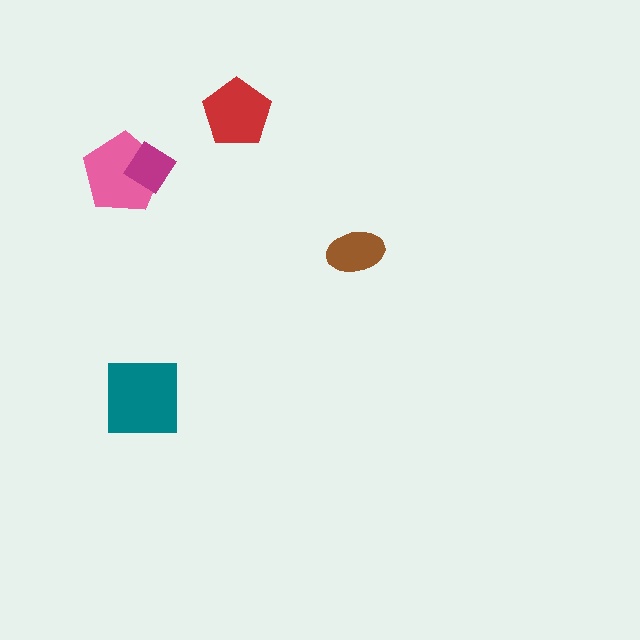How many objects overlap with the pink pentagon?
1 object overlaps with the pink pentagon.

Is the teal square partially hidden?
No, no other shape covers it.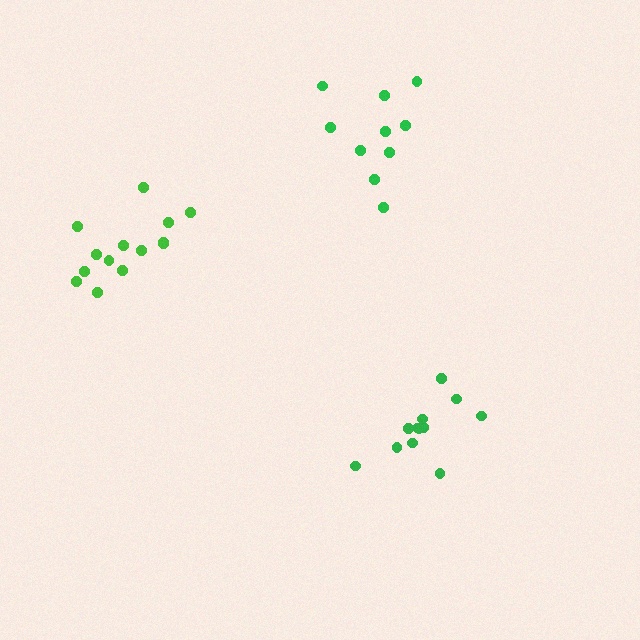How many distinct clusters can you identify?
There are 3 distinct clusters.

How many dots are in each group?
Group 1: 14 dots, Group 2: 12 dots, Group 3: 10 dots (36 total).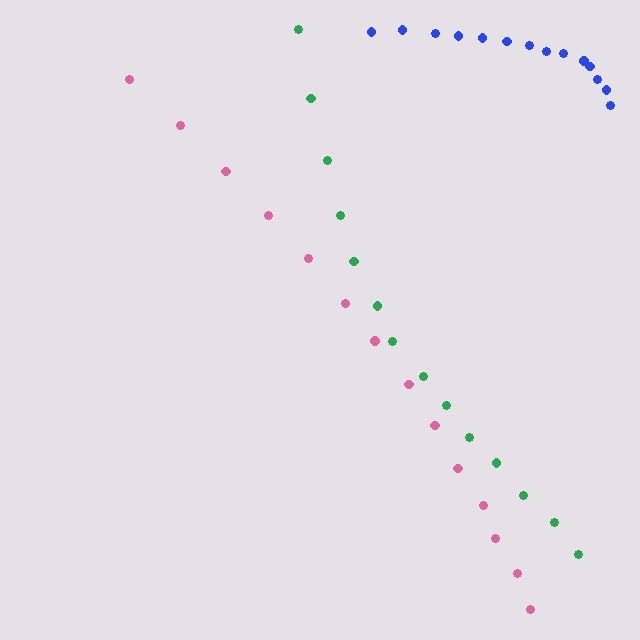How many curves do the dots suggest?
There are 3 distinct paths.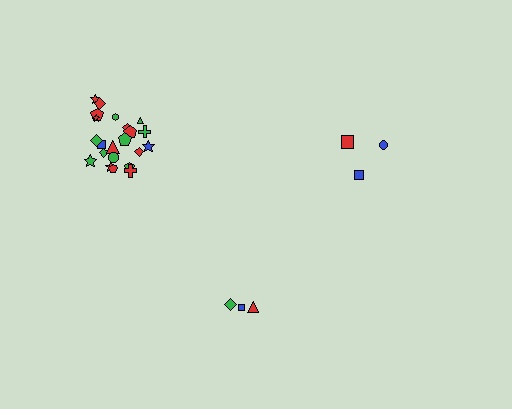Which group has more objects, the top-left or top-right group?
The top-left group.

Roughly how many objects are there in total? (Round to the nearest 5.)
Roughly 30 objects in total.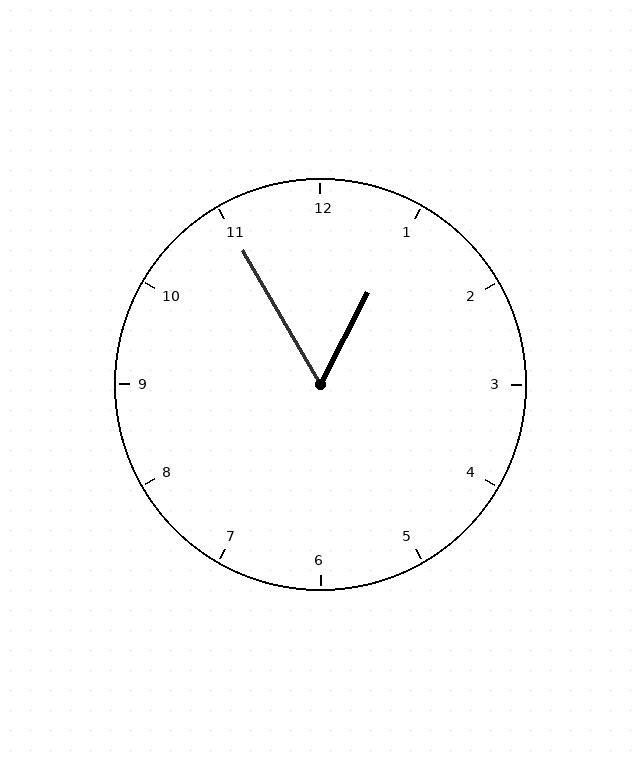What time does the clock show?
12:55.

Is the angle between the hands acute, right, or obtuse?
It is acute.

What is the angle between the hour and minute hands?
Approximately 58 degrees.